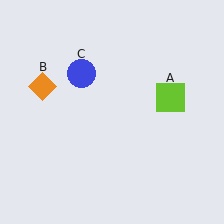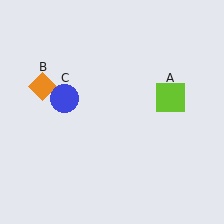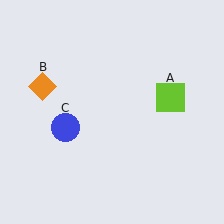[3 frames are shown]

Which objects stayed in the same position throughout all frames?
Lime square (object A) and orange diamond (object B) remained stationary.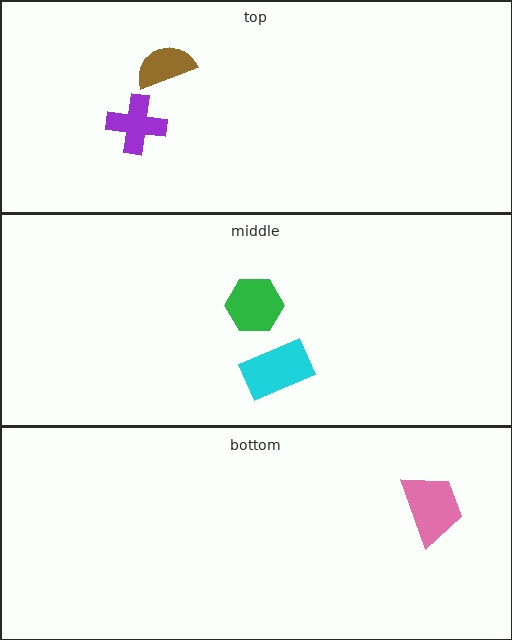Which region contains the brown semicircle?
The top region.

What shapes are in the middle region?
The cyan rectangle, the green hexagon.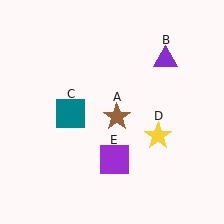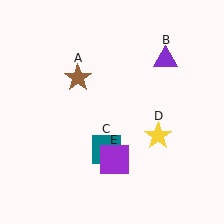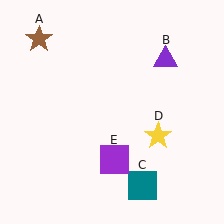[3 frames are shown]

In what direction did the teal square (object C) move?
The teal square (object C) moved down and to the right.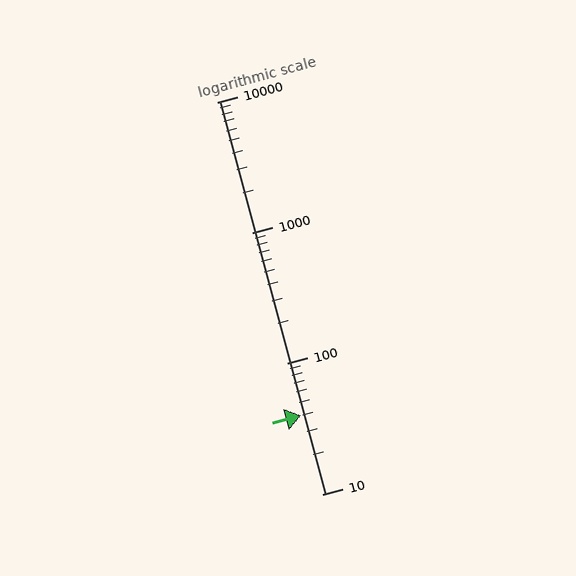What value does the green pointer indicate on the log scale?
The pointer indicates approximately 40.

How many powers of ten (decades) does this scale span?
The scale spans 3 decades, from 10 to 10000.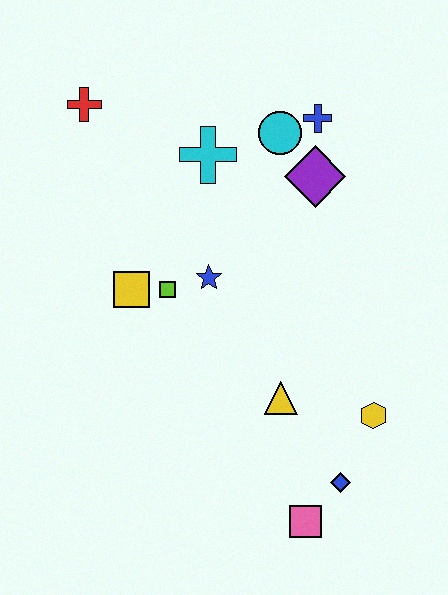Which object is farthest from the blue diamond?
The red cross is farthest from the blue diamond.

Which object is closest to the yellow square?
The lime square is closest to the yellow square.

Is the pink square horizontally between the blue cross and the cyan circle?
Yes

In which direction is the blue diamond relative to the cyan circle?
The blue diamond is below the cyan circle.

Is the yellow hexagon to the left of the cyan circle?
No